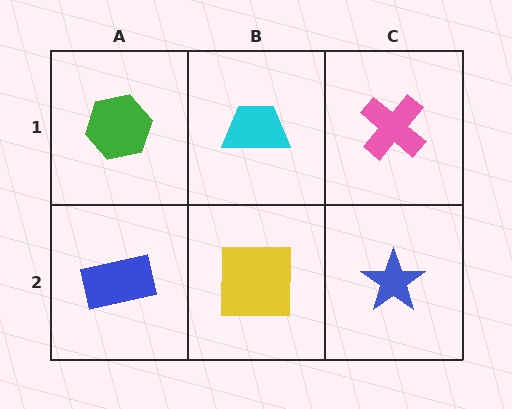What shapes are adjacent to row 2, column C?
A pink cross (row 1, column C), a yellow square (row 2, column B).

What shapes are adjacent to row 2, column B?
A cyan trapezoid (row 1, column B), a blue rectangle (row 2, column A), a blue star (row 2, column C).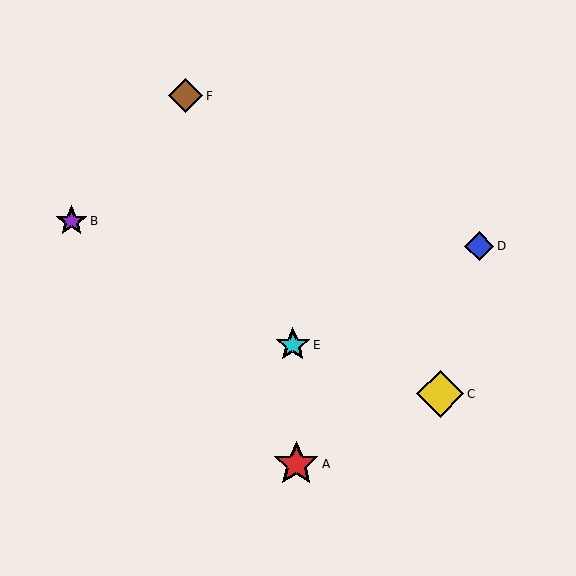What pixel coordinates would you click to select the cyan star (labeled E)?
Click at (293, 345) to select the cyan star E.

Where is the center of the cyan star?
The center of the cyan star is at (293, 345).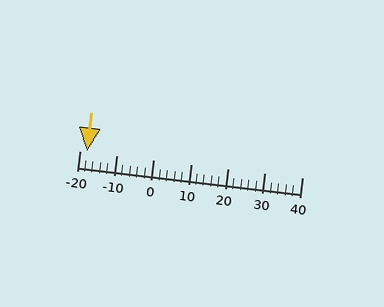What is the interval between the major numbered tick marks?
The major tick marks are spaced 10 units apart.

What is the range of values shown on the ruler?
The ruler shows values from -20 to 40.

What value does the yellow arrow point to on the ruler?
The yellow arrow points to approximately -18.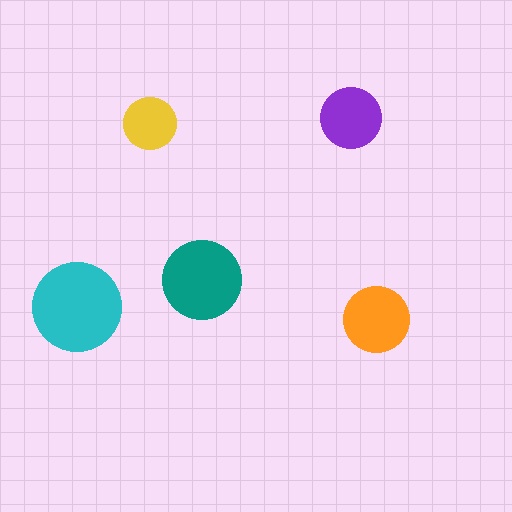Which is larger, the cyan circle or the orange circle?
The cyan one.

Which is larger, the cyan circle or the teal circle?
The cyan one.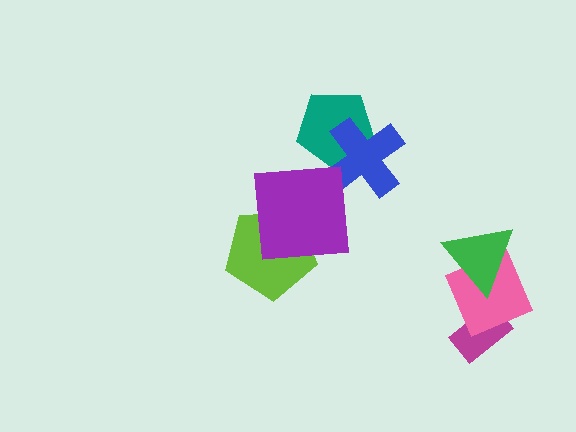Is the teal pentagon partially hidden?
Yes, it is partially covered by another shape.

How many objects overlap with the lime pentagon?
1 object overlaps with the lime pentagon.